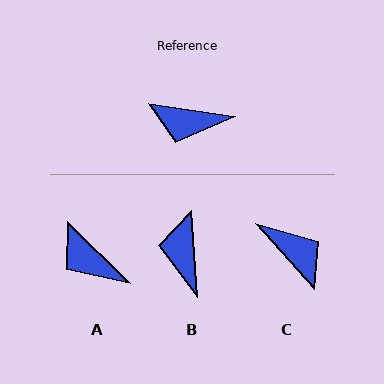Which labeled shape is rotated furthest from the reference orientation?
C, about 140 degrees away.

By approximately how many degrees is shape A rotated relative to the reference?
Approximately 36 degrees clockwise.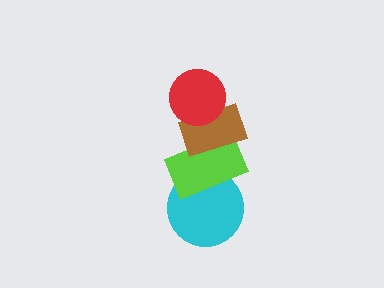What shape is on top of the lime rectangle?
The brown rectangle is on top of the lime rectangle.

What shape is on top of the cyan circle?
The lime rectangle is on top of the cyan circle.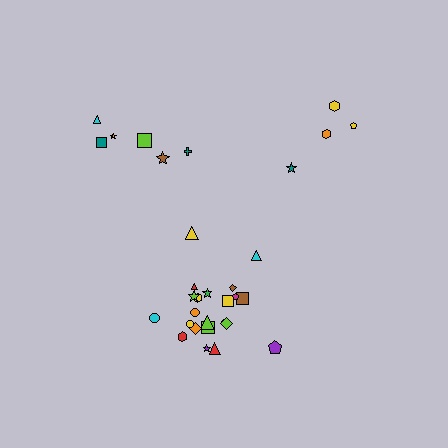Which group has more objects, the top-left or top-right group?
The top-left group.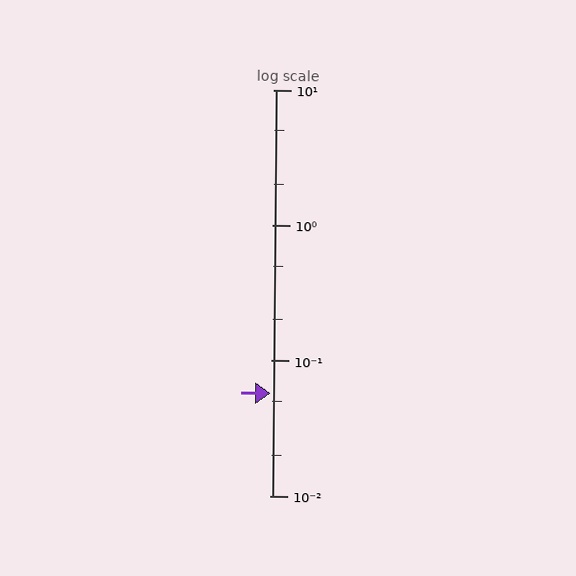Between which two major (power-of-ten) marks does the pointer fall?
The pointer is between 0.01 and 0.1.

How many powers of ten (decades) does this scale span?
The scale spans 3 decades, from 0.01 to 10.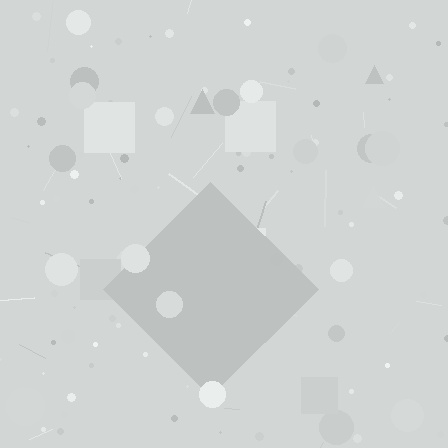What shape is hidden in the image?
A diamond is hidden in the image.